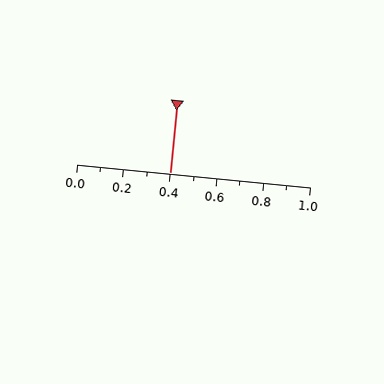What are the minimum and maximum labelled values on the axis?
The axis runs from 0.0 to 1.0.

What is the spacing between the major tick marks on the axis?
The major ticks are spaced 0.2 apart.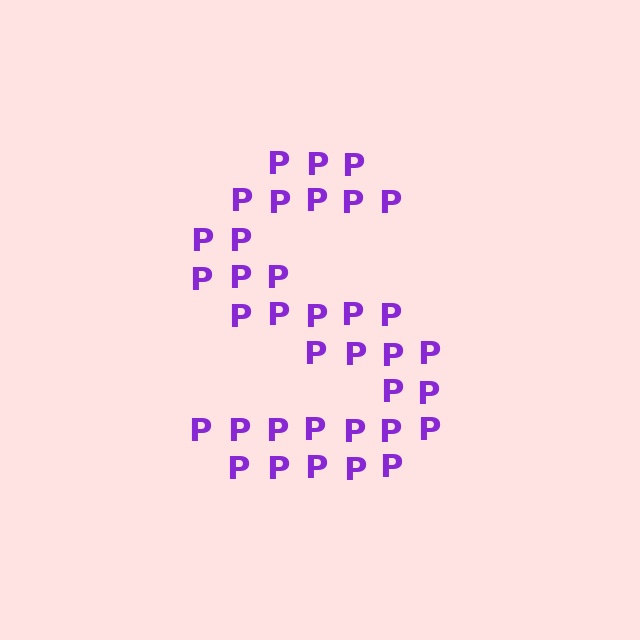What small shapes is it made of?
It is made of small letter P's.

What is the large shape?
The large shape is the letter S.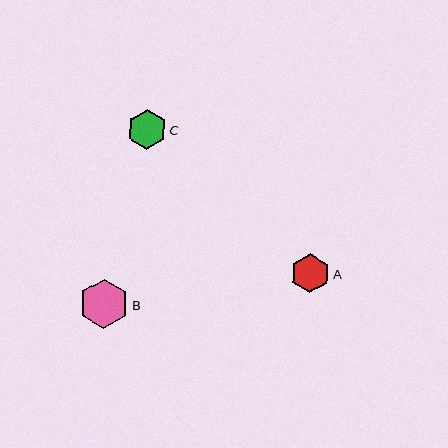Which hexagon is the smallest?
Hexagon A is the smallest with a size of approximately 40 pixels.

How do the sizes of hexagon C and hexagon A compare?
Hexagon C and hexagon A are approximately the same size.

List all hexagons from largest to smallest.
From largest to smallest: B, C, A.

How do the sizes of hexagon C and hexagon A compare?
Hexagon C and hexagon A are approximately the same size.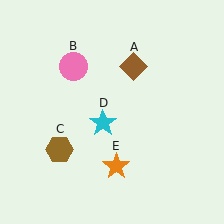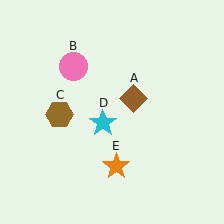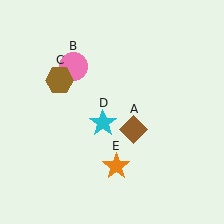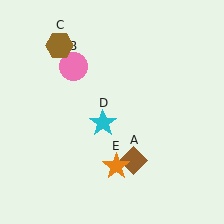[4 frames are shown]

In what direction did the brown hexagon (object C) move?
The brown hexagon (object C) moved up.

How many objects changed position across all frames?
2 objects changed position: brown diamond (object A), brown hexagon (object C).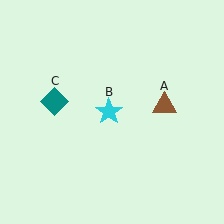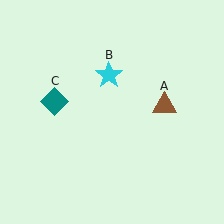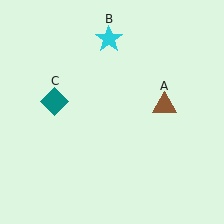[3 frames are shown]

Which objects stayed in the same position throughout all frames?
Brown triangle (object A) and teal diamond (object C) remained stationary.